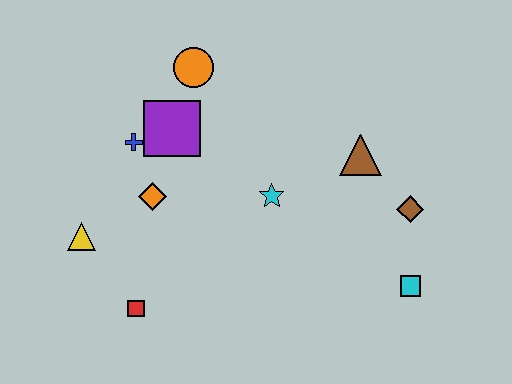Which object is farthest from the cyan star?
The yellow triangle is farthest from the cyan star.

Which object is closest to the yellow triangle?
The orange diamond is closest to the yellow triangle.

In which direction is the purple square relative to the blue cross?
The purple square is to the right of the blue cross.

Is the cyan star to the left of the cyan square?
Yes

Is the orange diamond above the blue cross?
No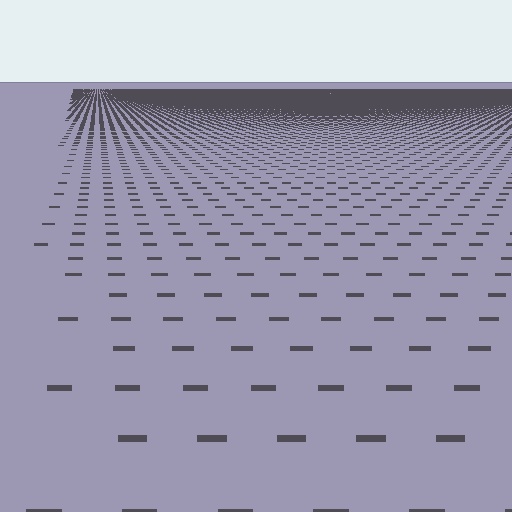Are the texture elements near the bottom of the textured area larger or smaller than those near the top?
Larger. Near the bottom, elements are closer to the viewer and appear at a bigger on-screen size.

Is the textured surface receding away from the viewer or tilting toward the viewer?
The surface is receding away from the viewer. Texture elements get smaller and denser toward the top.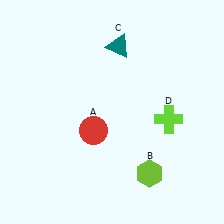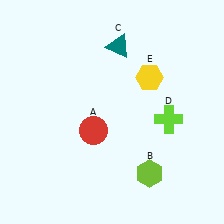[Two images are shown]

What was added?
A yellow hexagon (E) was added in Image 2.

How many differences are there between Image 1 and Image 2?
There is 1 difference between the two images.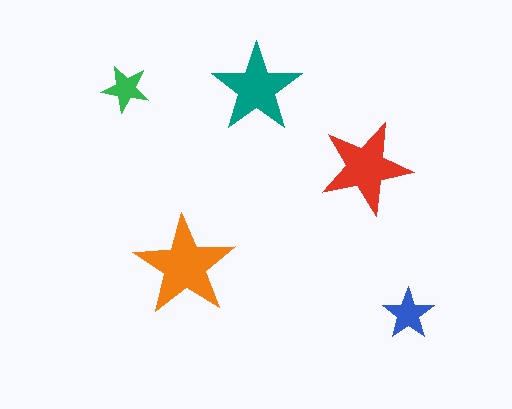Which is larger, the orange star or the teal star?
The orange one.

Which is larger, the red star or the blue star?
The red one.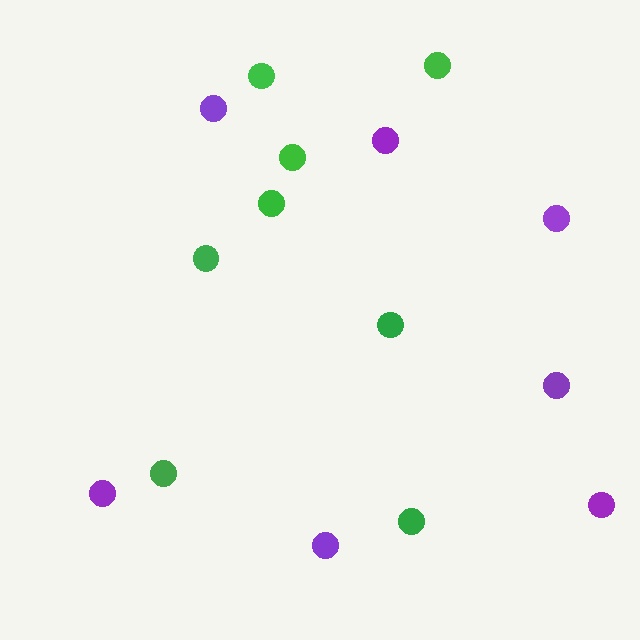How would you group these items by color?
There are 2 groups: one group of purple circles (7) and one group of green circles (8).